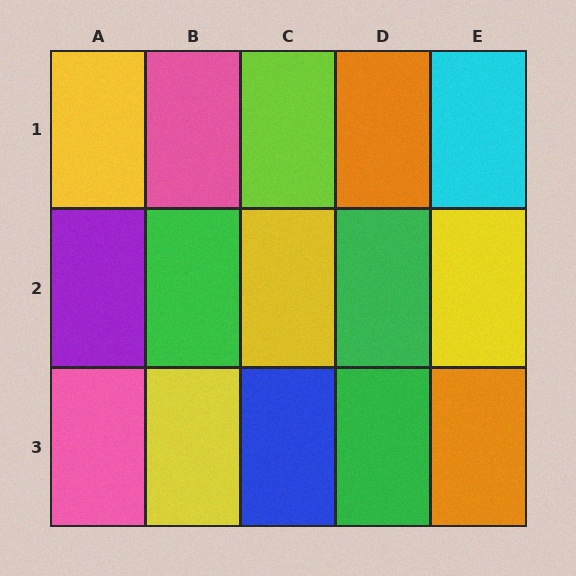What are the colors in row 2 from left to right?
Purple, green, yellow, green, yellow.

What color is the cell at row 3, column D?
Green.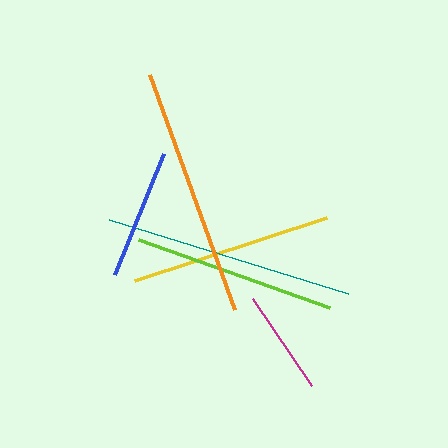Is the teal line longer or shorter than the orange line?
The orange line is longer than the teal line.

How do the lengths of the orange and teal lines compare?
The orange and teal lines are approximately the same length.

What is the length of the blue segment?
The blue segment is approximately 131 pixels long.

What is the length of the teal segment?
The teal segment is approximately 250 pixels long.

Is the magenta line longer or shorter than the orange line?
The orange line is longer than the magenta line.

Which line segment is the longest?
The orange line is the longest at approximately 250 pixels.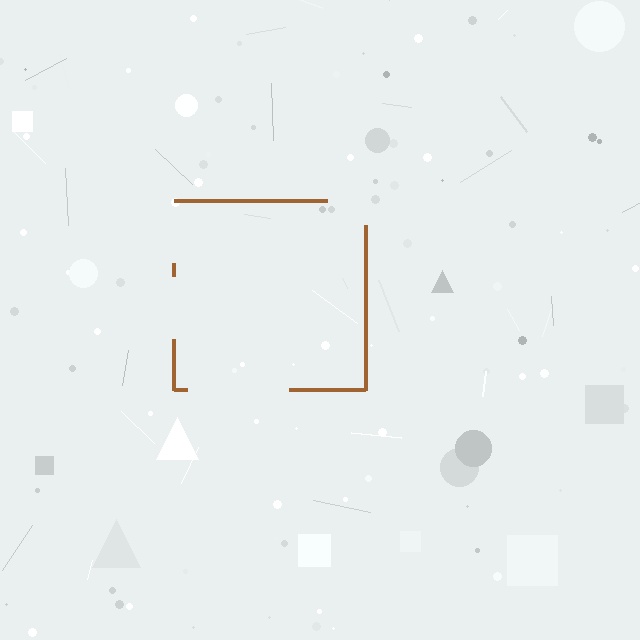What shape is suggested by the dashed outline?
The dashed outline suggests a square.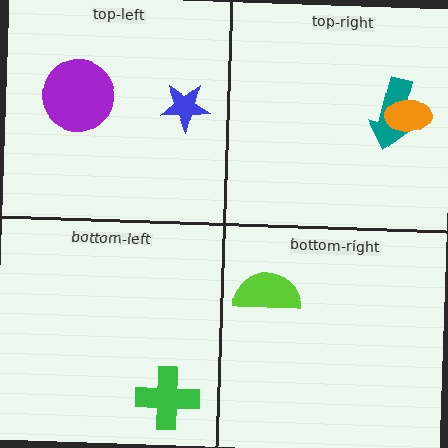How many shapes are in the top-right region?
2.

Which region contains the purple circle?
The top-left region.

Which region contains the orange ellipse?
The top-right region.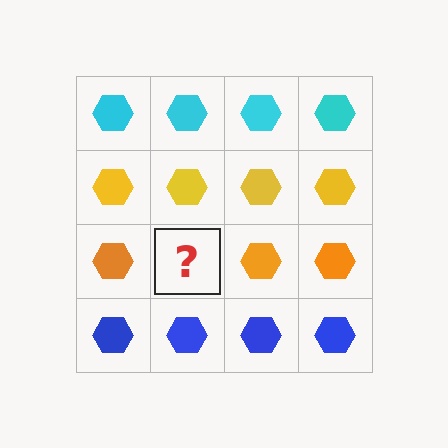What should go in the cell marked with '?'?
The missing cell should contain an orange hexagon.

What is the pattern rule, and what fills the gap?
The rule is that each row has a consistent color. The gap should be filled with an orange hexagon.